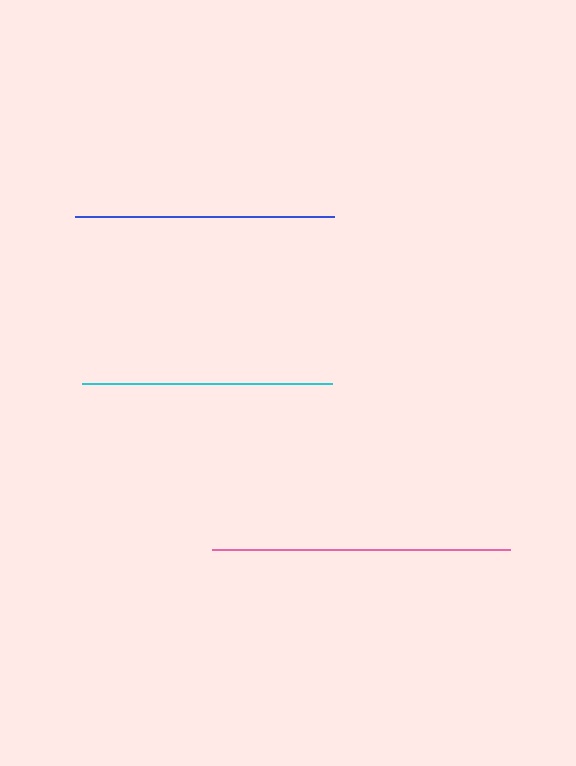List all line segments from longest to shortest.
From longest to shortest: pink, blue, cyan.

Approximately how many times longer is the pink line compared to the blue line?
The pink line is approximately 1.2 times the length of the blue line.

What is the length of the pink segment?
The pink segment is approximately 298 pixels long.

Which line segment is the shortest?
The cyan line is the shortest at approximately 250 pixels.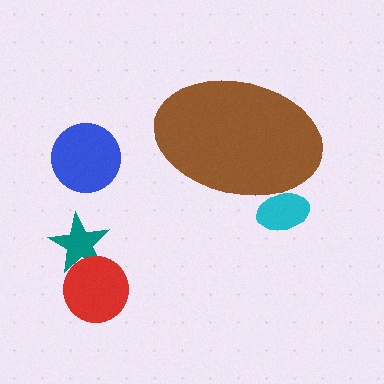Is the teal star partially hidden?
No, the teal star is fully visible.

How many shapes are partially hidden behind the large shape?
1 shape is partially hidden.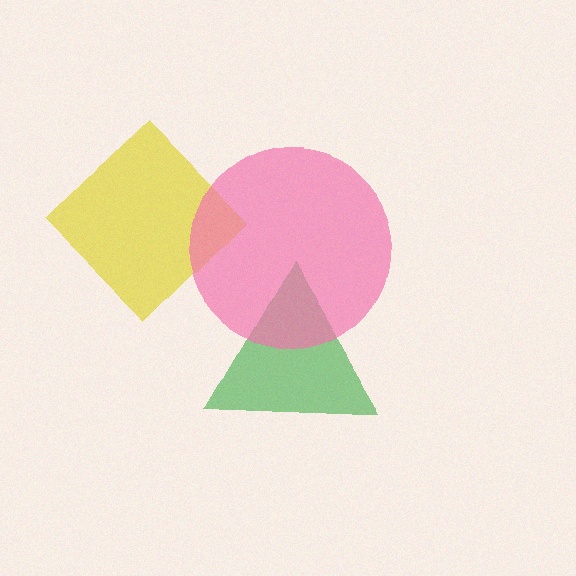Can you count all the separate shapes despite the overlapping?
Yes, there are 3 separate shapes.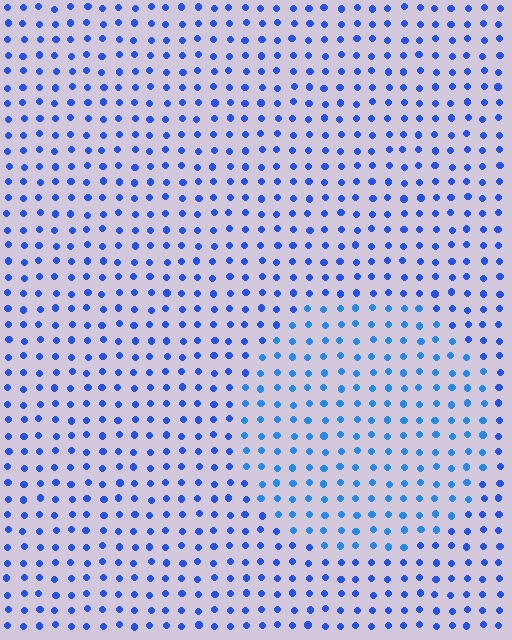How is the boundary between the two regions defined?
The boundary is defined purely by a slight shift in hue (about 18 degrees). Spacing, size, and orientation are identical on both sides.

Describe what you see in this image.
The image is filled with small blue elements in a uniform arrangement. A circle-shaped region is visible where the elements are tinted to a slightly different hue, forming a subtle color boundary.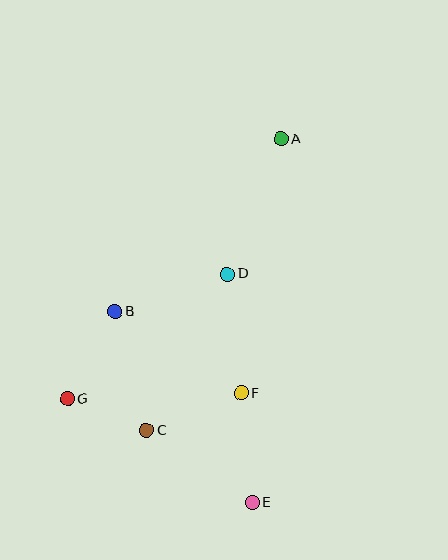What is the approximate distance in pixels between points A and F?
The distance between A and F is approximately 257 pixels.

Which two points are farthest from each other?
Points A and E are farthest from each other.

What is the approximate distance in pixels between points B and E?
The distance between B and E is approximately 235 pixels.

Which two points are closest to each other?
Points C and G are closest to each other.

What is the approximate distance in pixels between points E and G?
The distance between E and G is approximately 212 pixels.